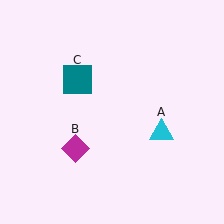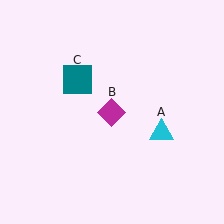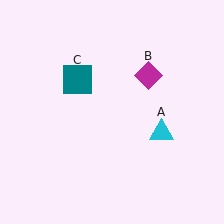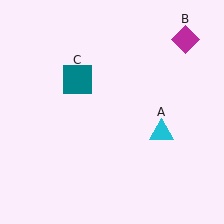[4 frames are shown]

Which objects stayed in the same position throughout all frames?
Cyan triangle (object A) and teal square (object C) remained stationary.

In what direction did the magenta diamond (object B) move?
The magenta diamond (object B) moved up and to the right.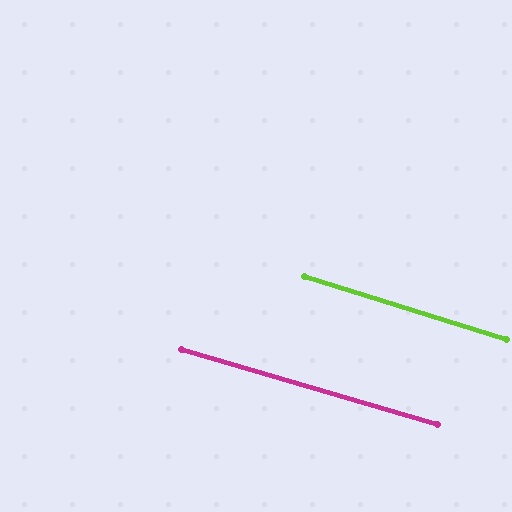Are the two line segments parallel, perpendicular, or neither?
Parallel — their directions differ by only 1.0°.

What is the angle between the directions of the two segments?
Approximately 1 degree.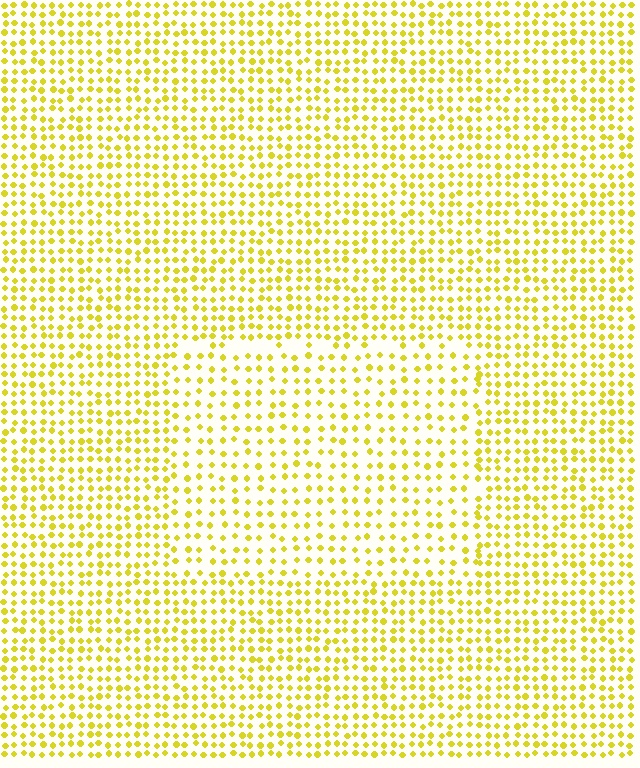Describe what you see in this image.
The image contains small yellow elements arranged at two different densities. A rectangle-shaped region is visible where the elements are less densely packed than the surrounding area.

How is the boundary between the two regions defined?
The boundary is defined by a change in element density (approximately 1.6x ratio). All elements are the same color, size, and shape.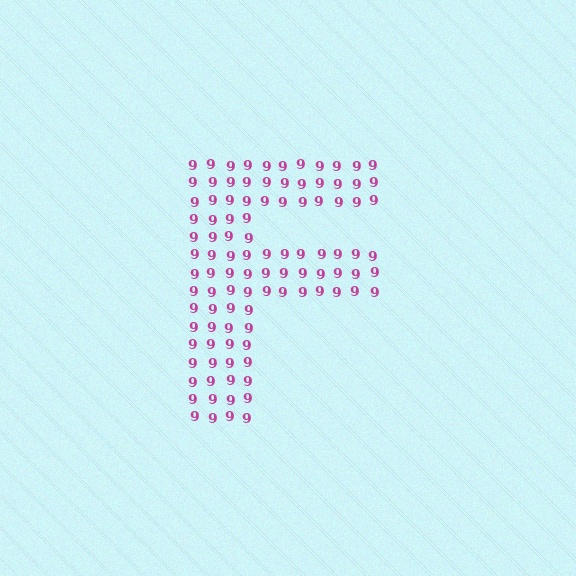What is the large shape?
The large shape is the letter F.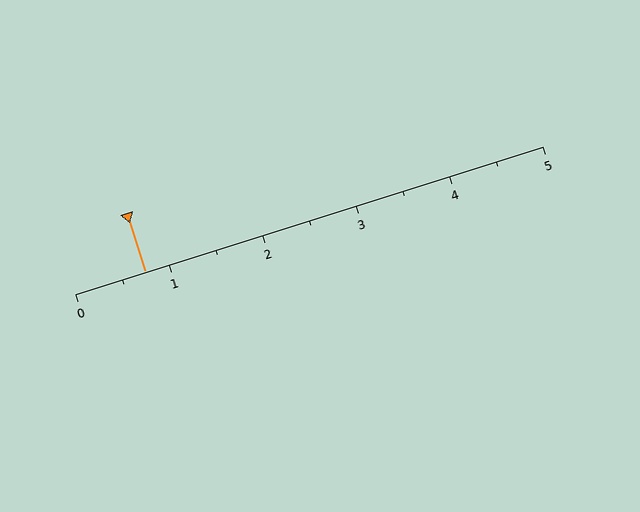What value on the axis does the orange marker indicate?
The marker indicates approximately 0.8.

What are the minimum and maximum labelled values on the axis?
The axis runs from 0 to 5.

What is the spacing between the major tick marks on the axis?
The major ticks are spaced 1 apart.